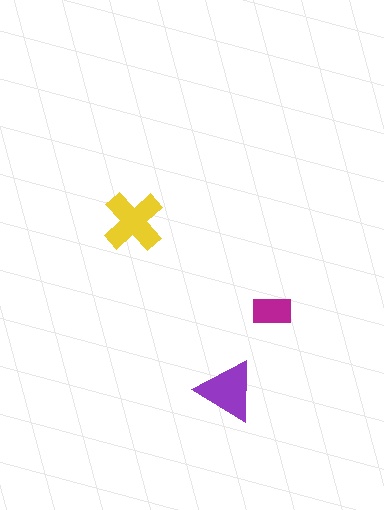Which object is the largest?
The yellow cross.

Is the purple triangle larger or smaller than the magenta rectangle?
Larger.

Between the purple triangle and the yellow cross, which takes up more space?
The yellow cross.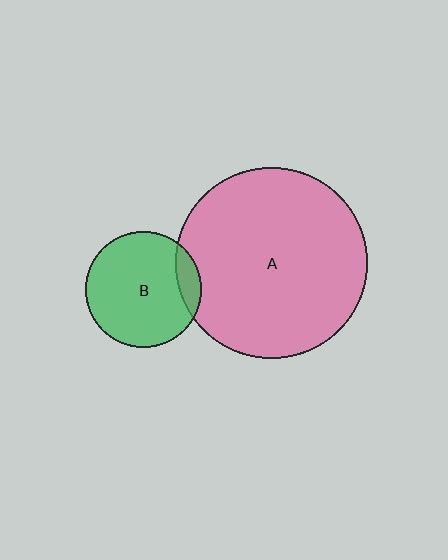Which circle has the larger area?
Circle A (pink).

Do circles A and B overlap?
Yes.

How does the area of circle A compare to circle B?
Approximately 2.7 times.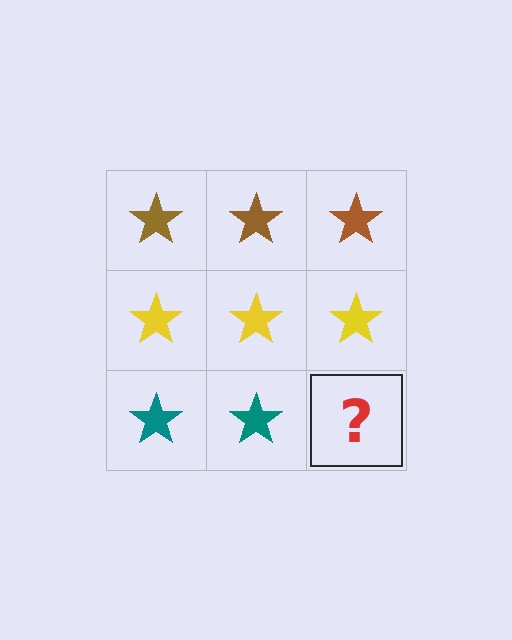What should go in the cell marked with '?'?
The missing cell should contain a teal star.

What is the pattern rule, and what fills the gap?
The rule is that each row has a consistent color. The gap should be filled with a teal star.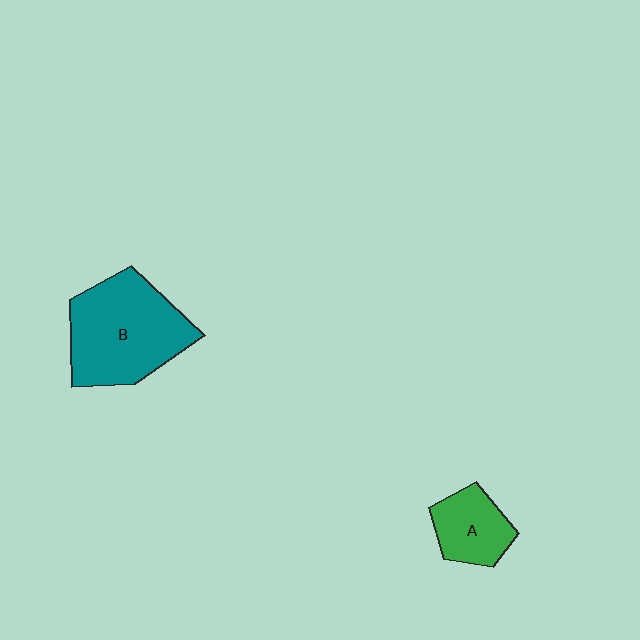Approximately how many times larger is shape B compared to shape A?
Approximately 2.2 times.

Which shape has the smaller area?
Shape A (green).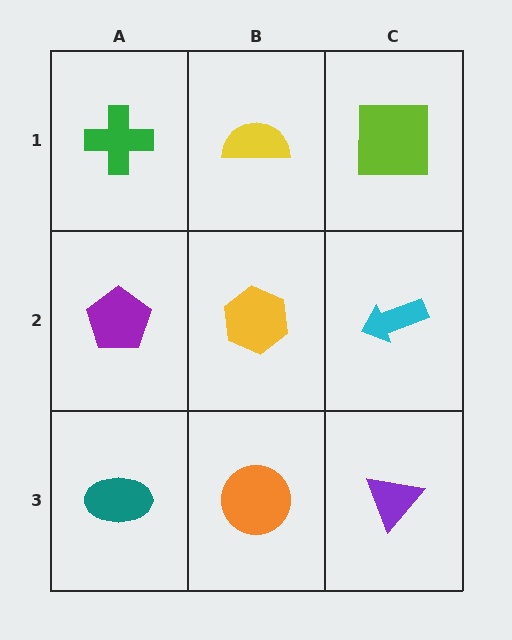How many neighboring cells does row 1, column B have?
3.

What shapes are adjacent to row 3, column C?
A cyan arrow (row 2, column C), an orange circle (row 3, column B).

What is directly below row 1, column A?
A purple pentagon.